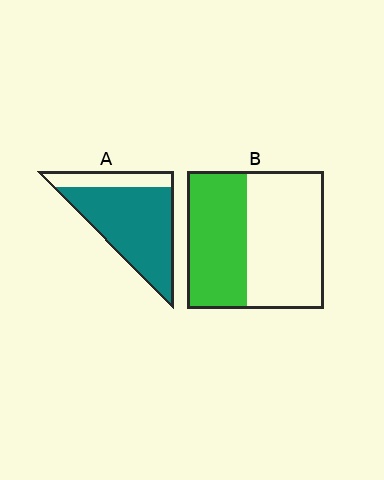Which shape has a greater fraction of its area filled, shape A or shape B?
Shape A.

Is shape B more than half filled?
No.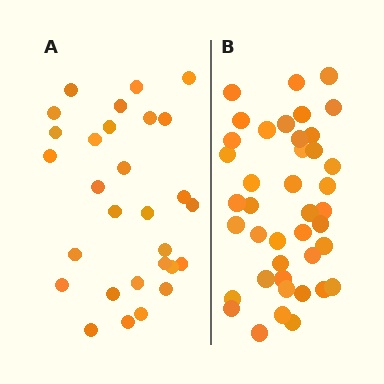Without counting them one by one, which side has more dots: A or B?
Region B (the right region) has more dots.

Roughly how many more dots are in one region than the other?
Region B has roughly 12 or so more dots than region A.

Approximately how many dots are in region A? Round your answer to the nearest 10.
About 30 dots. (The exact count is 29, which rounds to 30.)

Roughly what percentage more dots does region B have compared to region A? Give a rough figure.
About 40% more.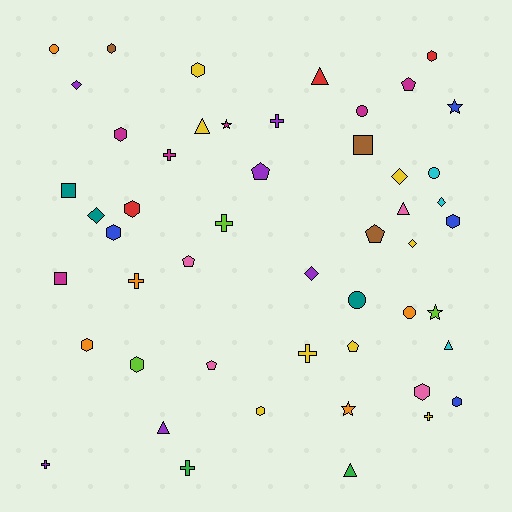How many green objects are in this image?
There are 2 green objects.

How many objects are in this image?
There are 50 objects.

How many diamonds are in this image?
There are 6 diamonds.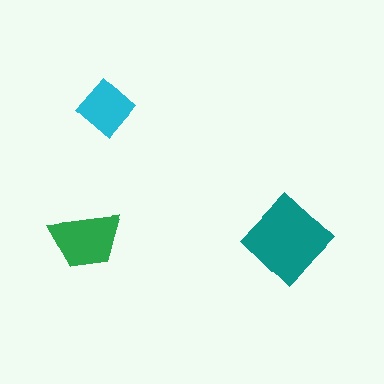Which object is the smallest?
The cyan diamond.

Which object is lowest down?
The teal diamond is bottommost.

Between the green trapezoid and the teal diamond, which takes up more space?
The teal diamond.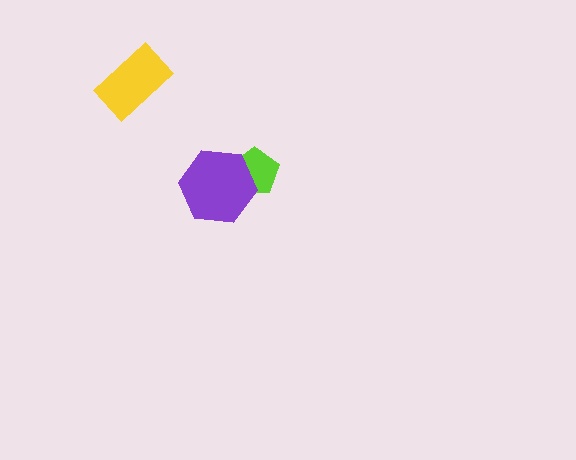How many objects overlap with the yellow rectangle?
0 objects overlap with the yellow rectangle.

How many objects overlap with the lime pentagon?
1 object overlaps with the lime pentagon.